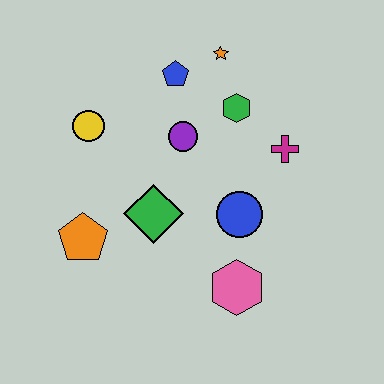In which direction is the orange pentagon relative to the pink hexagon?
The orange pentagon is to the left of the pink hexagon.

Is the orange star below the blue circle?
No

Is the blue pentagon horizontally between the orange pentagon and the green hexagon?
Yes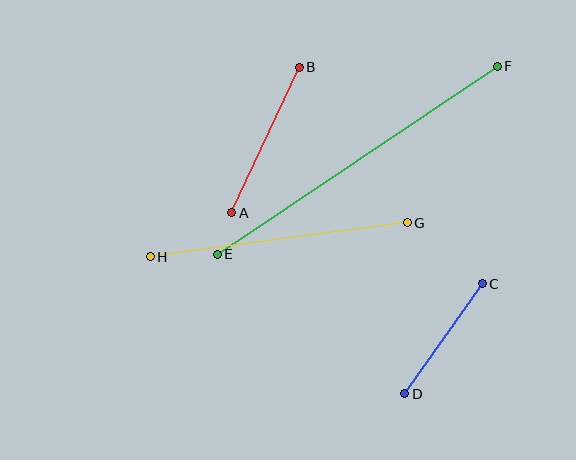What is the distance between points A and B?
The distance is approximately 161 pixels.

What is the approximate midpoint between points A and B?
The midpoint is at approximately (266, 140) pixels.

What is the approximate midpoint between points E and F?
The midpoint is at approximately (357, 160) pixels.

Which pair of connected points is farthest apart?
Points E and F are farthest apart.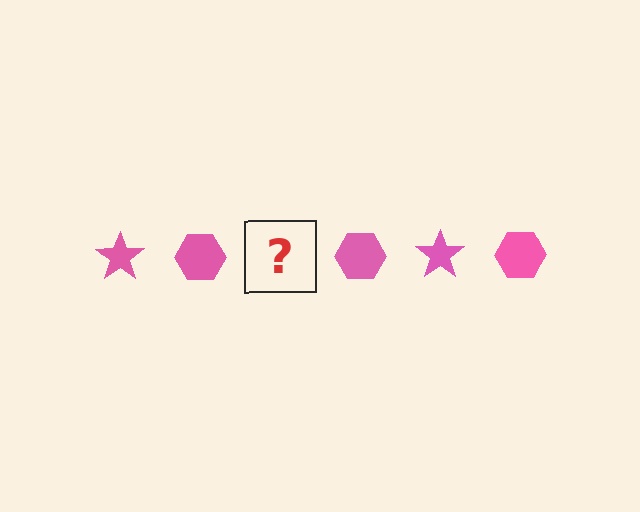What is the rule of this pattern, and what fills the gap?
The rule is that the pattern cycles through star, hexagon shapes in pink. The gap should be filled with a pink star.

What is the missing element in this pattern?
The missing element is a pink star.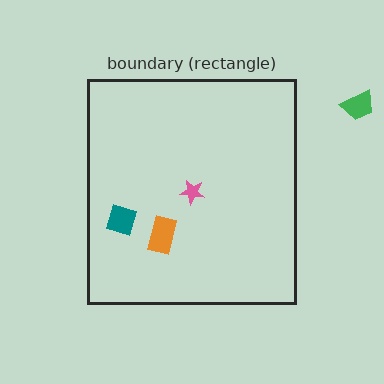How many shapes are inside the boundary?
3 inside, 1 outside.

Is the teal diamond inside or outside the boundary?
Inside.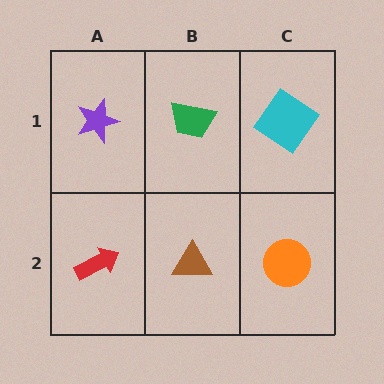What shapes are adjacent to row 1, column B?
A brown triangle (row 2, column B), a purple star (row 1, column A), a cyan diamond (row 1, column C).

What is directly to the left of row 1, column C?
A green trapezoid.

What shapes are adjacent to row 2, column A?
A purple star (row 1, column A), a brown triangle (row 2, column B).